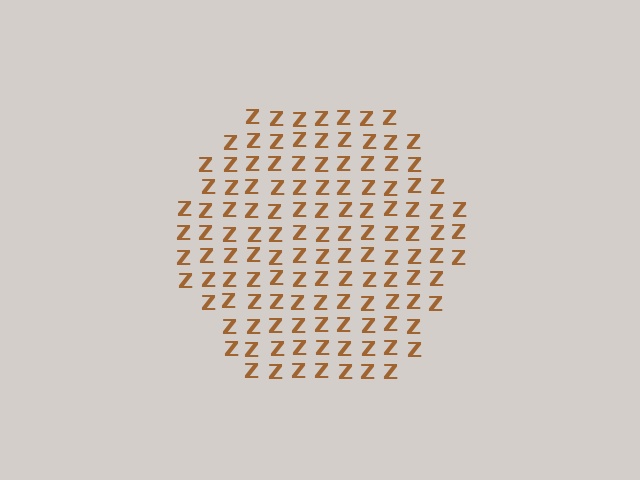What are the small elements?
The small elements are letter Z's.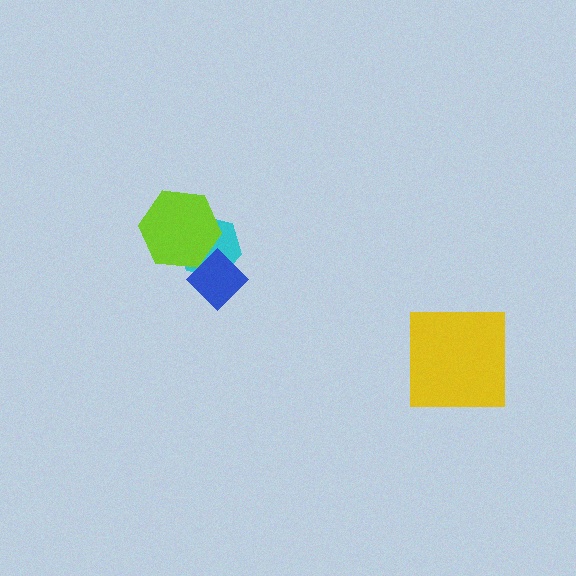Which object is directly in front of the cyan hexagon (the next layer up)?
The blue diamond is directly in front of the cyan hexagon.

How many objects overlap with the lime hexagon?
2 objects overlap with the lime hexagon.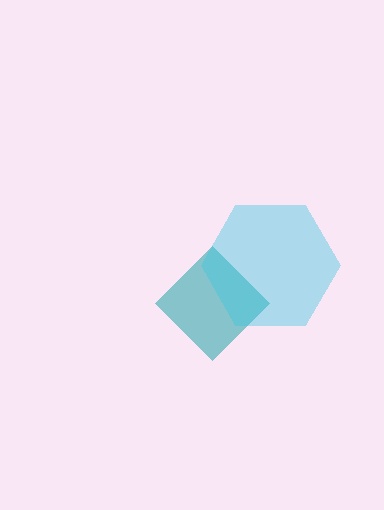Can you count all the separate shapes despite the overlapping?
Yes, there are 2 separate shapes.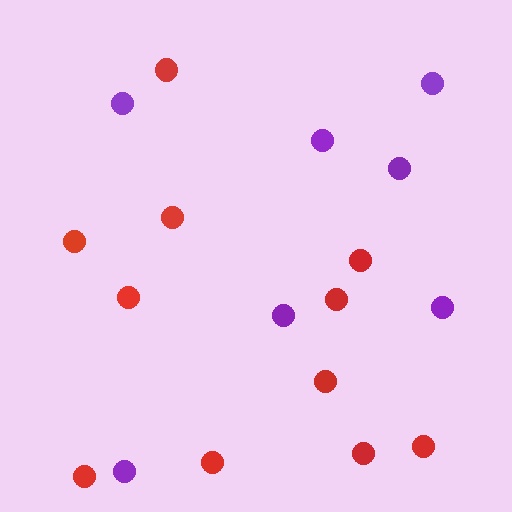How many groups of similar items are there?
There are 2 groups: one group of red circles (11) and one group of purple circles (7).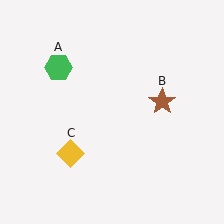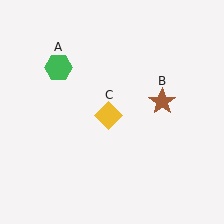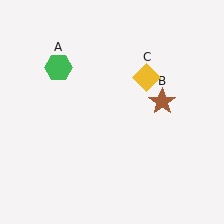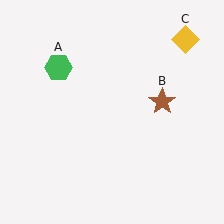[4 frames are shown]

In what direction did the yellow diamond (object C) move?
The yellow diamond (object C) moved up and to the right.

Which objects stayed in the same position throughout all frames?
Green hexagon (object A) and brown star (object B) remained stationary.